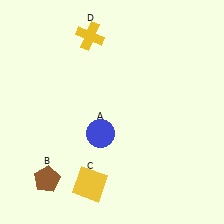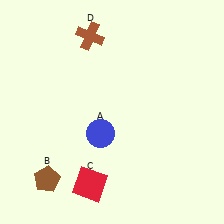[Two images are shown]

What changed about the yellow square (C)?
In Image 1, C is yellow. In Image 2, it changed to red.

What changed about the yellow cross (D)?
In Image 1, D is yellow. In Image 2, it changed to brown.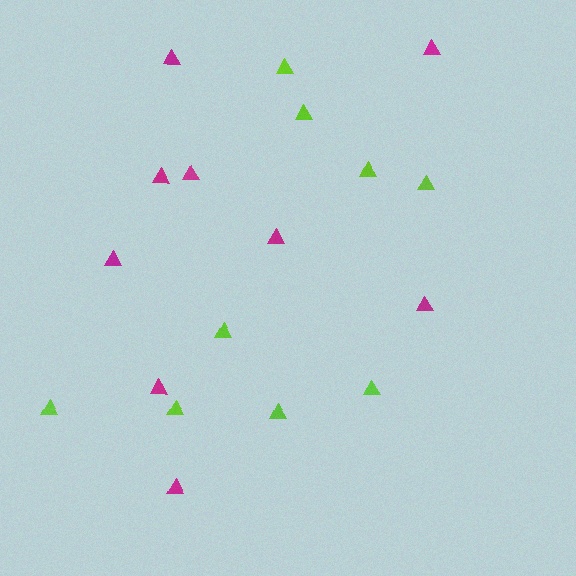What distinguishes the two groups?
There are 2 groups: one group of magenta triangles (9) and one group of lime triangles (9).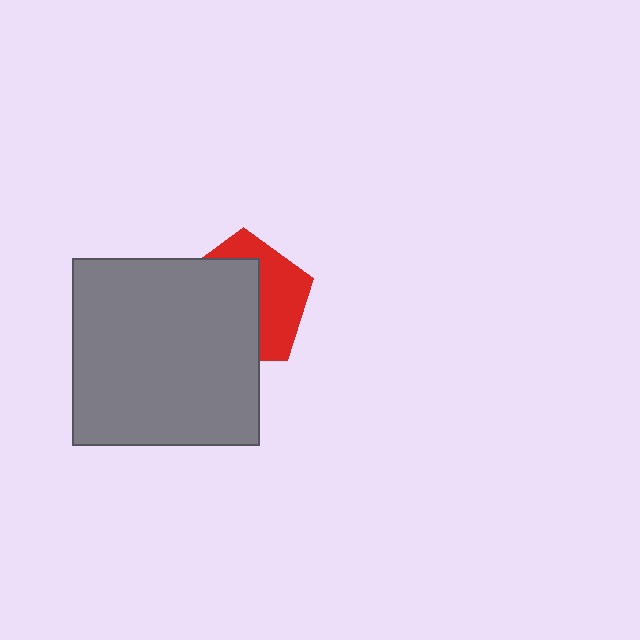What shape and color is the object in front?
The object in front is a gray square.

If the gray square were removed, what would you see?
You would see the complete red pentagon.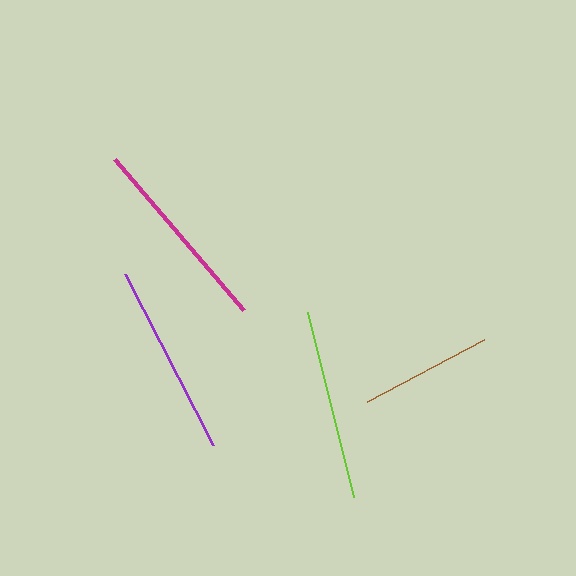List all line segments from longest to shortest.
From longest to shortest: magenta, purple, lime, brown.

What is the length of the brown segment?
The brown segment is approximately 133 pixels long.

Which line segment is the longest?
The magenta line is the longest at approximately 199 pixels.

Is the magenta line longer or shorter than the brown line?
The magenta line is longer than the brown line.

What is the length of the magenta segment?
The magenta segment is approximately 199 pixels long.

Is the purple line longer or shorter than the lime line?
The purple line is longer than the lime line.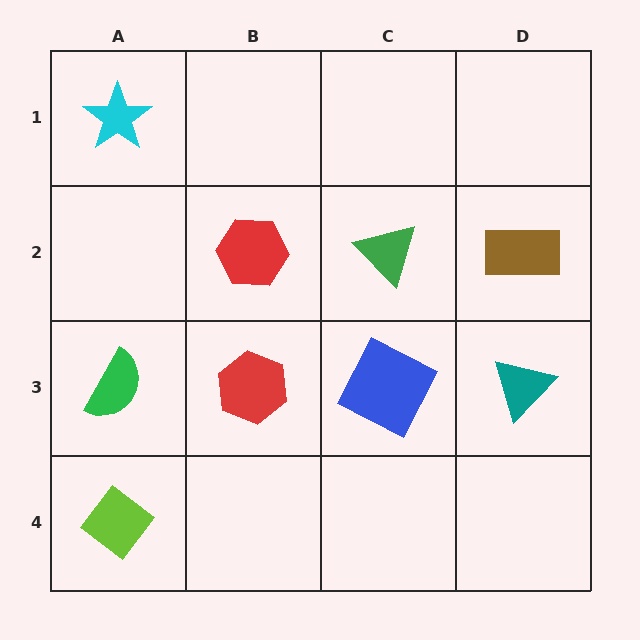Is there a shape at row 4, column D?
No, that cell is empty.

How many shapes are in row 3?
4 shapes.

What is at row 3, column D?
A teal triangle.